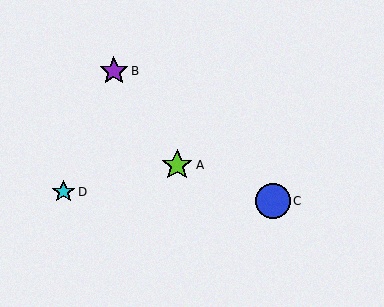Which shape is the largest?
The blue circle (labeled C) is the largest.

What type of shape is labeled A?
Shape A is a lime star.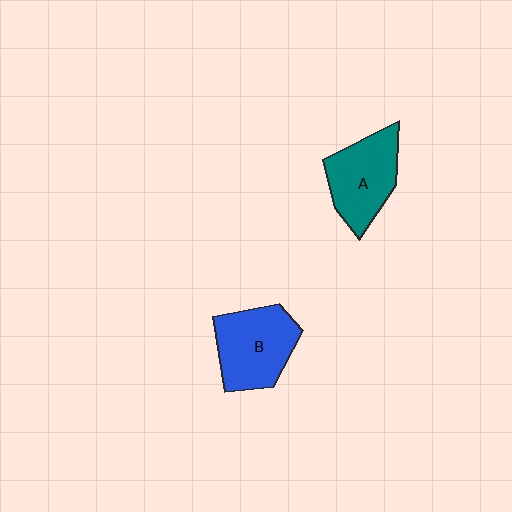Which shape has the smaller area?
Shape A (teal).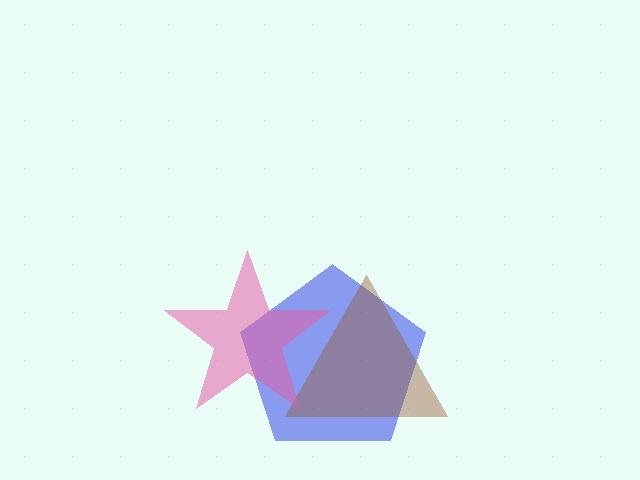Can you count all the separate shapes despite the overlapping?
Yes, there are 3 separate shapes.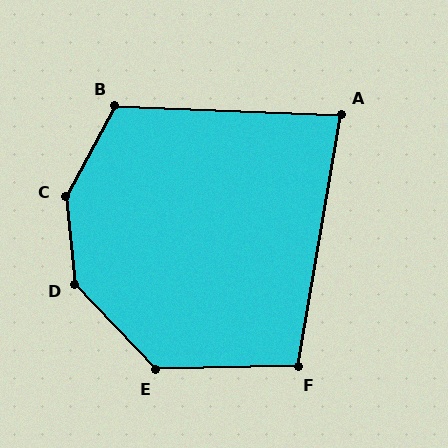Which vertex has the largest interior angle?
C, at approximately 145 degrees.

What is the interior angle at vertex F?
Approximately 101 degrees (obtuse).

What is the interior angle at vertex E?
Approximately 132 degrees (obtuse).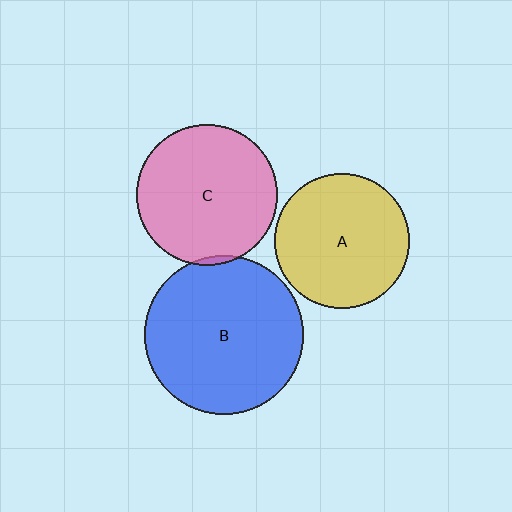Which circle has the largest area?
Circle B (blue).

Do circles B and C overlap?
Yes.